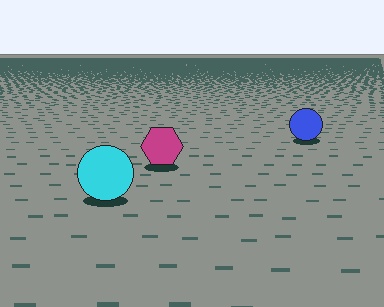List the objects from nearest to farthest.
From nearest to farthest: the cyan circle, the magenta hexagon, the blue circle.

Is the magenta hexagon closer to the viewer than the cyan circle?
No. The cyan circle is closer — you can tell from the texture gradient: the ground texture is coarser near it.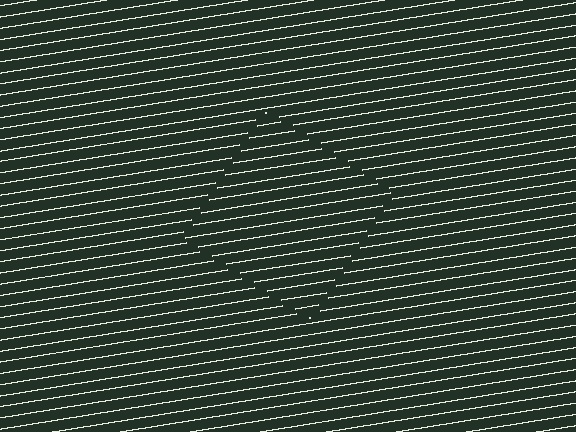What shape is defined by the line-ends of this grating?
An illusory square. The interior of the shape contains the same grating, shifted by half a period — the contour is defined by the phase discontinuity where line-ends from the inner and outer gratings abut.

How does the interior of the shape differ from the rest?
The interior of the shape contains the same grating, shifted by half a period — the contour is defined by the phase discontinuity where line-ends from the inner and outer gratings abut.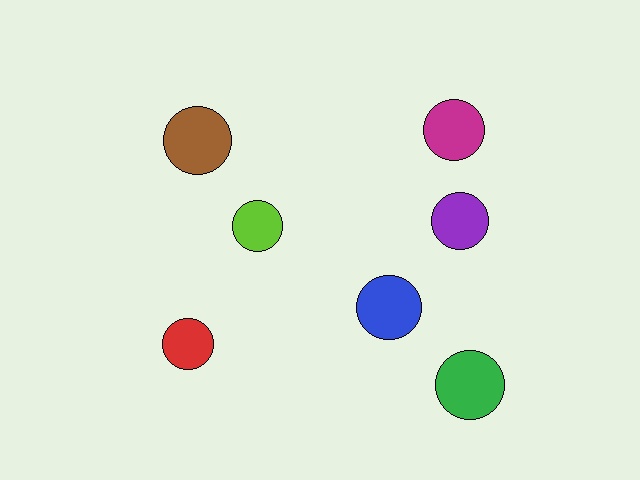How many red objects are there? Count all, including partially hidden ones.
There is 1 red object.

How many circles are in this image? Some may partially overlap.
There are 7 circles.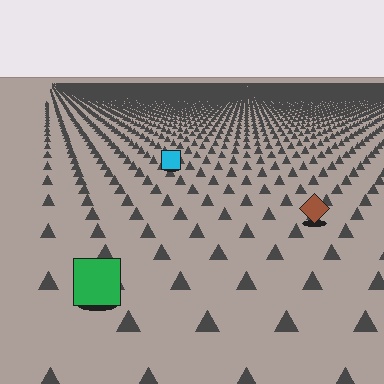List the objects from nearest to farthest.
From nearest to farthest: the green square, the brown diamond, the cyan square.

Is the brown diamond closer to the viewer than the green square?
No. The green square is closer — you can tell from the texture gradient: the ground texture is coarser near it.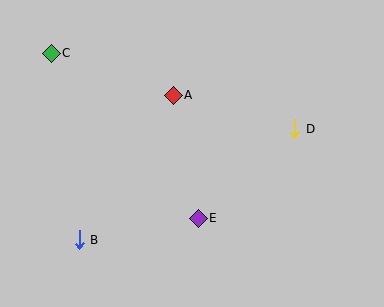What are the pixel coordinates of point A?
Point A is at (173, 95).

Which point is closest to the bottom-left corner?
Point B is closest to the bottom-left corner.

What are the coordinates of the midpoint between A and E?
The midpoint between A and E is at (186, 157).